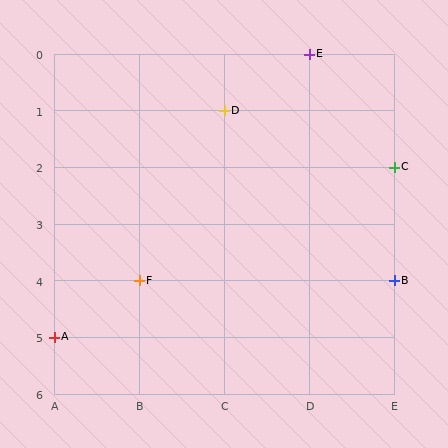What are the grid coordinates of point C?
Point C is at grid coordinates (E, 2).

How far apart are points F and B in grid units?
Points F and B are 3 columns apart.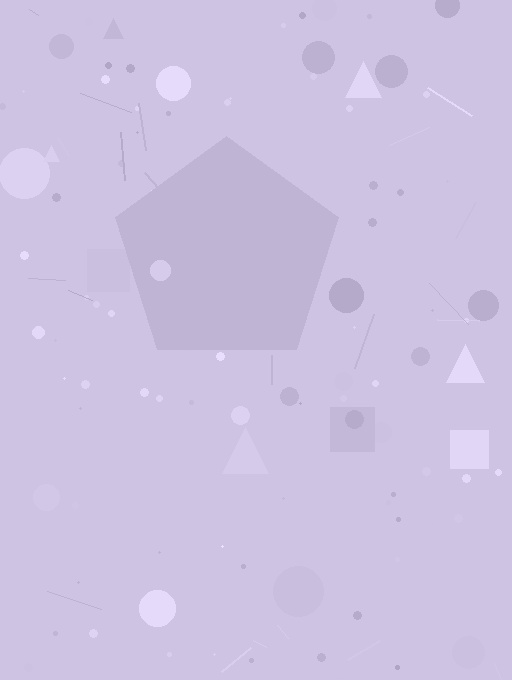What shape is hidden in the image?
A pentagon is hidden in the image.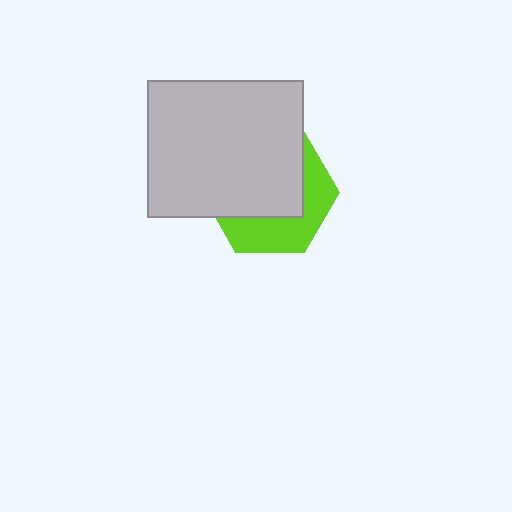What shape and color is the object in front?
The object in front is a light gray rectangle.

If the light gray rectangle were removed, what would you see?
You would see the complete lime hexagon.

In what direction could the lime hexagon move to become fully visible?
The lime hexagon could move down. That would shift it out from behind the light gray rectangle entirely.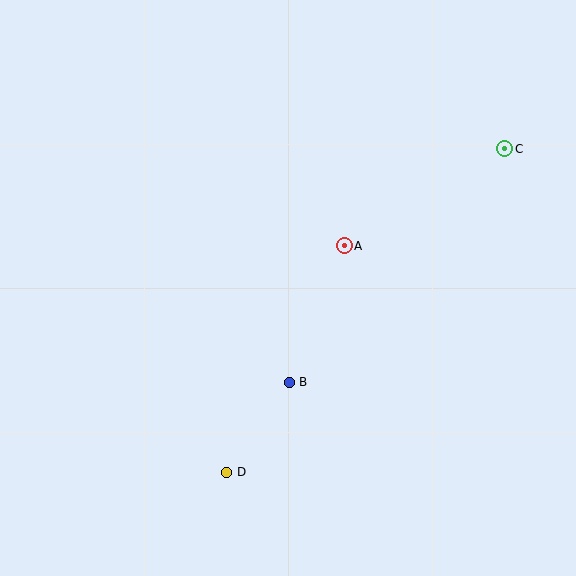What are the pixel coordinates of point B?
Point B is at (289, 382).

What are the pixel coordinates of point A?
Point A is at (344, 246).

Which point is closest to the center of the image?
Point A at (344, 246) is closest to the center.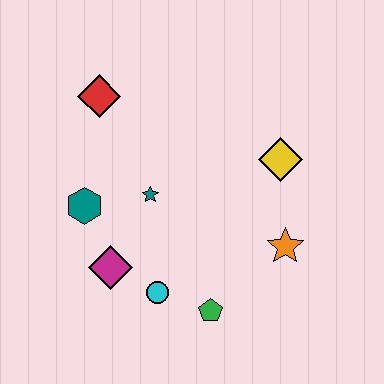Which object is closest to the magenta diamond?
The cyan circle is closest to the magenta diamond.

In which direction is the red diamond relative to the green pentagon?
The red diamond is above the green pentagon.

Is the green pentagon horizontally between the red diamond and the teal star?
No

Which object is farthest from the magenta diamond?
The yellow diamond is farthest from the magenta diamond.